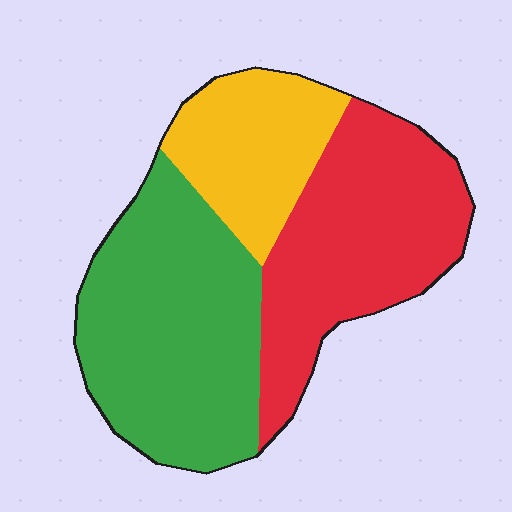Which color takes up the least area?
Yellow, at roughly 20%.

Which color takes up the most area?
Green, at roughly 40%.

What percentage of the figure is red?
Red covers 37% of the figure.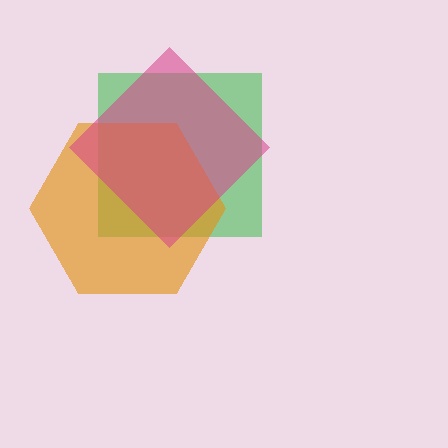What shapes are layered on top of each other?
The layered shapes are: a green square, an orange hexagon, a magenta diamond.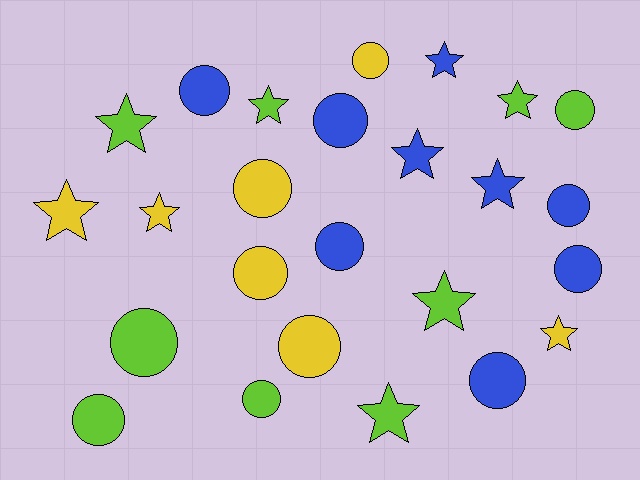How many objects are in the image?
There are 25 objects.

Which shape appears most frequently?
Circle, with 14 objects.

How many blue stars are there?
There are 3 blue stars.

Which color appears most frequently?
Blue, with 9 objects.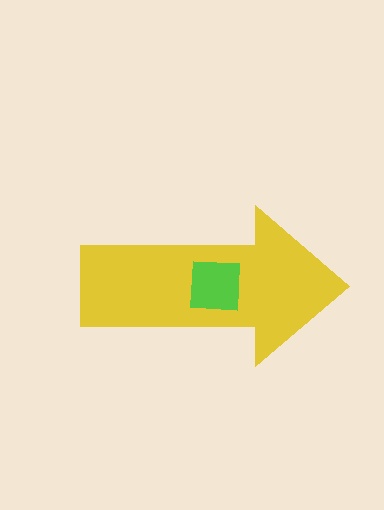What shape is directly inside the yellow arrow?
The lime square.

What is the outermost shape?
The yellow arrow.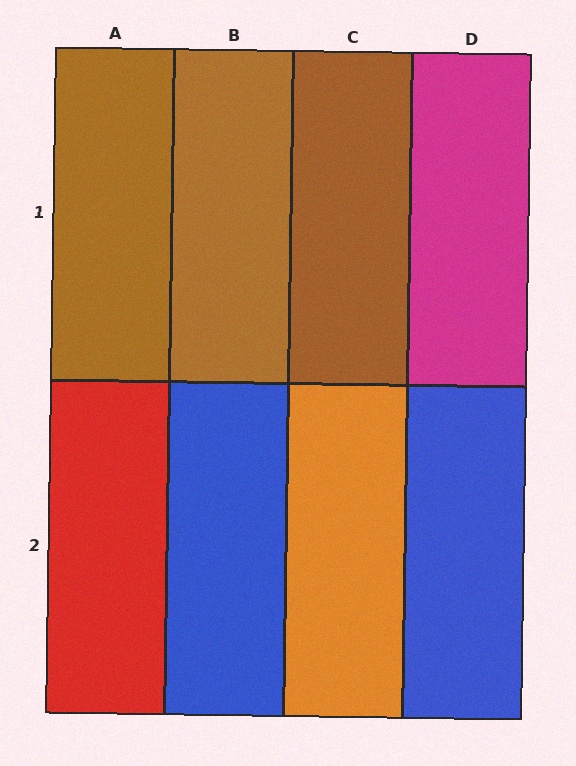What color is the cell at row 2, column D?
Blue.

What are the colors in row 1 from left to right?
Brown, brown, brown, magenta.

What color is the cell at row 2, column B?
Blue.